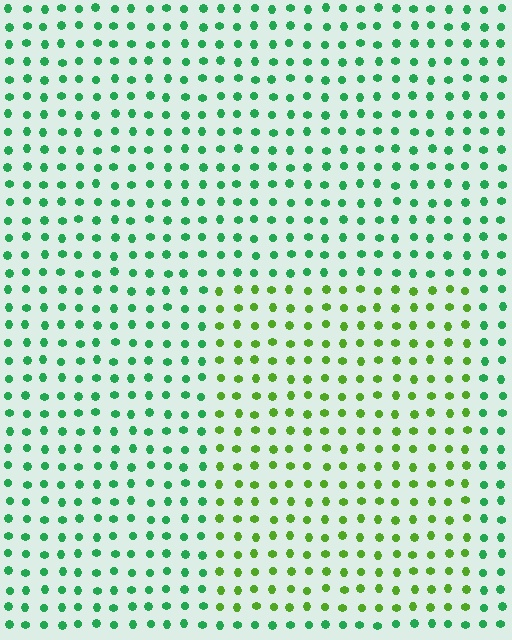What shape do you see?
I see a rectangle.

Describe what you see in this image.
The image is filled with small green elements in a uniform arrangement. A rectangle-shaped region is visible where the elements are tinted to a slightly different hue, forming a subtle color boundary.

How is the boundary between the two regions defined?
The boundary is defined purely by a slight shift in hue (about 41 degrees). Spacing, size, and orientation are identical on both sides.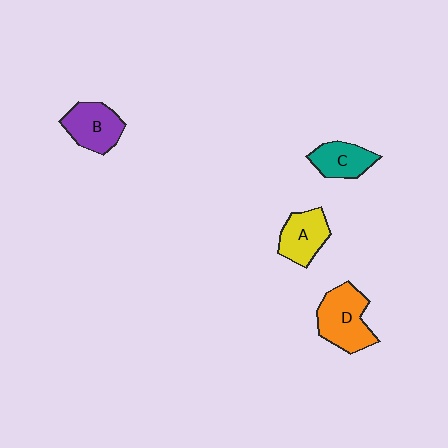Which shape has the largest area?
Shape D (orange).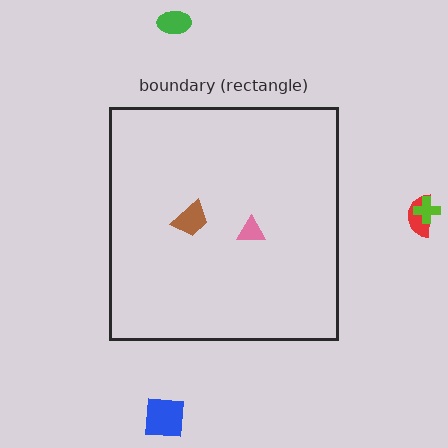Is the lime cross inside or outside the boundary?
Outside.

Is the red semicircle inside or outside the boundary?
Outside.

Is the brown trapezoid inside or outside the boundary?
Inside.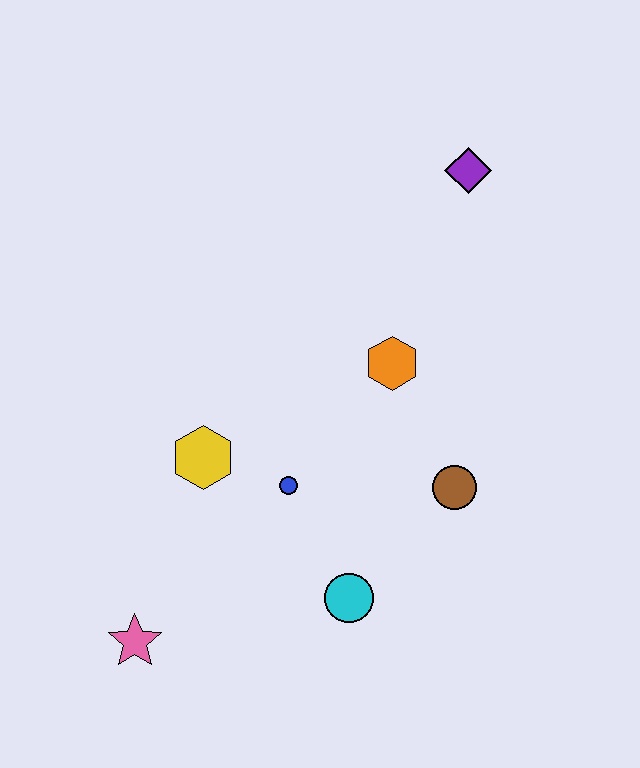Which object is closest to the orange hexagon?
The brown circle is closest to the orange hexagon.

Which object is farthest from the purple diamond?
The pink star is farthest from the purple diamond.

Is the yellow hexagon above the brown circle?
Yes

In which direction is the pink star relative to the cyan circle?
The pink star is to the left of the cyan circle.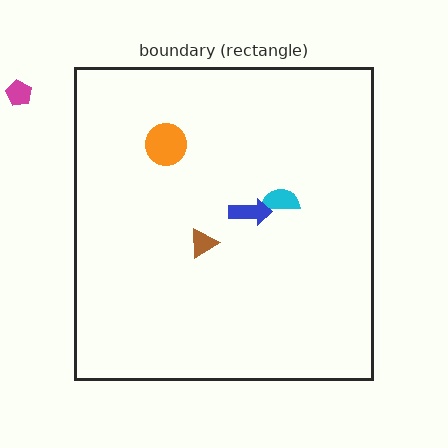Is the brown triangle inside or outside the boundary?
Inside.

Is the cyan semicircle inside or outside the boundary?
Inside.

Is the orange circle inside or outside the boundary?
Inside.